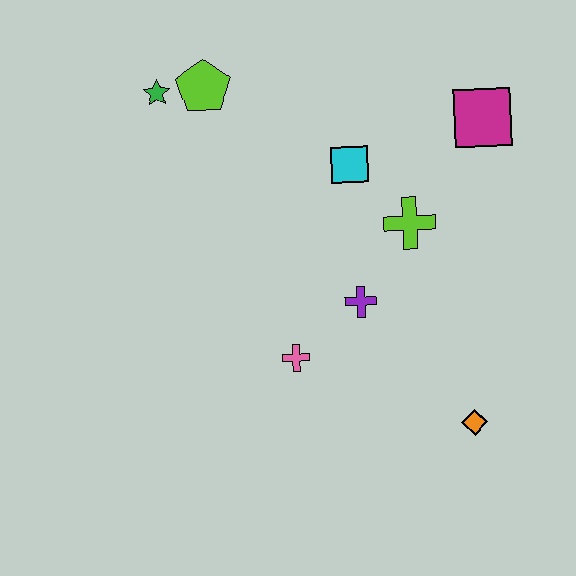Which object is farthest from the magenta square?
The green star is farthest from the magenta square.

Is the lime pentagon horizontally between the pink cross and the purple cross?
No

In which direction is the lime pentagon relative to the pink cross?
The lime pentagon is above the pink cross.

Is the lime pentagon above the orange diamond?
Yes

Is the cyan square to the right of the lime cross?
No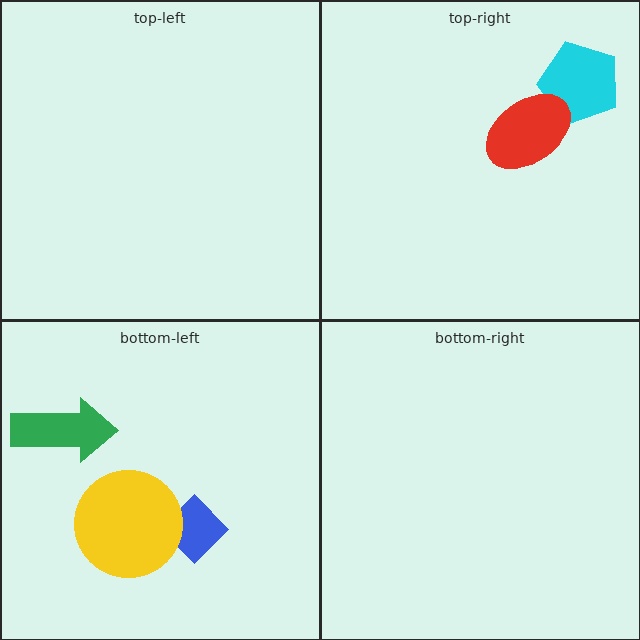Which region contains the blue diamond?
The bottom-left region.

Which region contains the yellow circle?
The bottom-left region.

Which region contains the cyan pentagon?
The top-right region.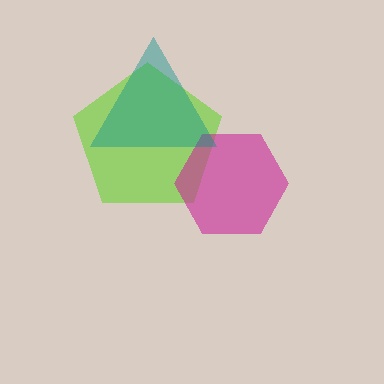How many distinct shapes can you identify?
There are 3 distinct shapes: a lime pentagon, a magenta hexagon, a teal triangle.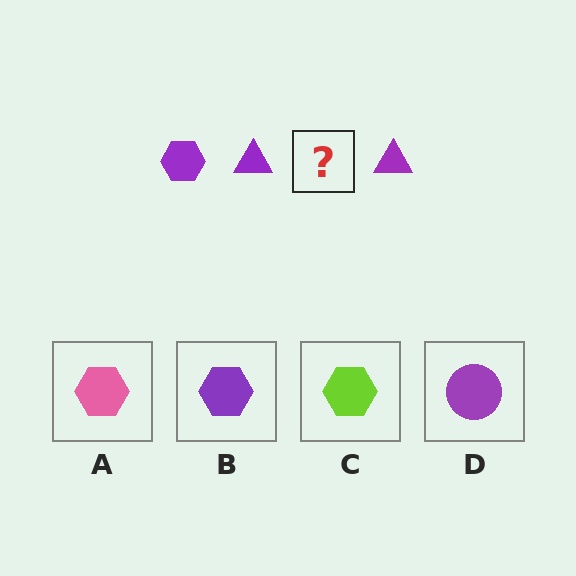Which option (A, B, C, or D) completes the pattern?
B.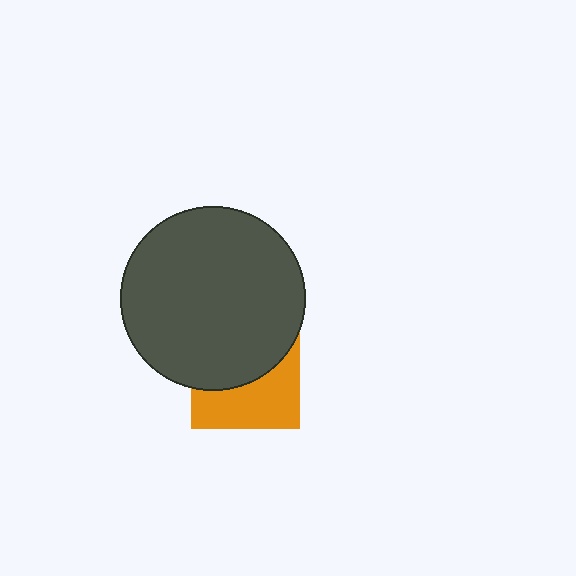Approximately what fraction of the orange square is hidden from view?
Roughly 53% of the orange square is hidden behind the dark gray circle.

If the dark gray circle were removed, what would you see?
You would see the complete orange square.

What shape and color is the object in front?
The object in front is a dark gray circle.